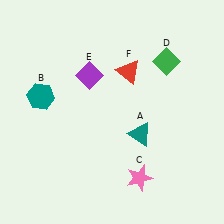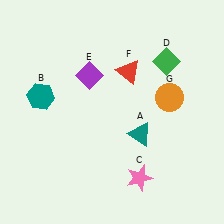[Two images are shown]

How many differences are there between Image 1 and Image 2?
There is 1 difference between the two images.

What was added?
An orange circle (G) was added in Image 2.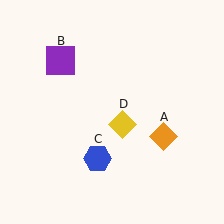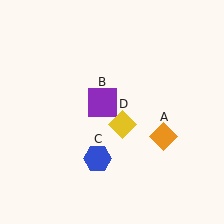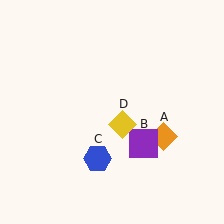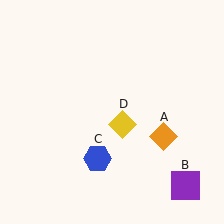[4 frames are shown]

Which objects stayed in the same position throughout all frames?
Orange diamond (object A) and blue hexagon (object C) and yellow diamond (object D) remained stationary.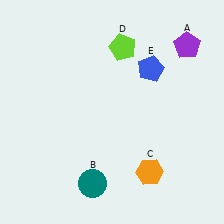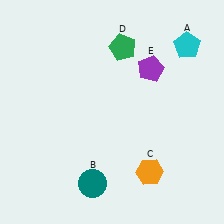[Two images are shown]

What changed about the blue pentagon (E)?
In Image 1, E is blue. In Image 2, it changed to purple.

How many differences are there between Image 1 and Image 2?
There are 3 differences between the two images.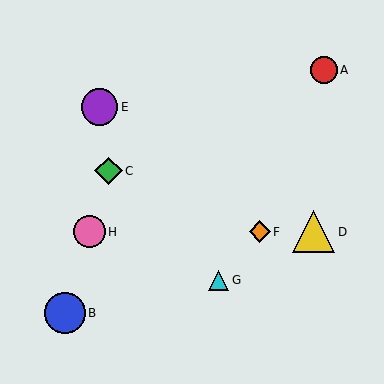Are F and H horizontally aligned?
Yes, both are at y≈232.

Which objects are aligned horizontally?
Objects D, F, H are aligned horizontally.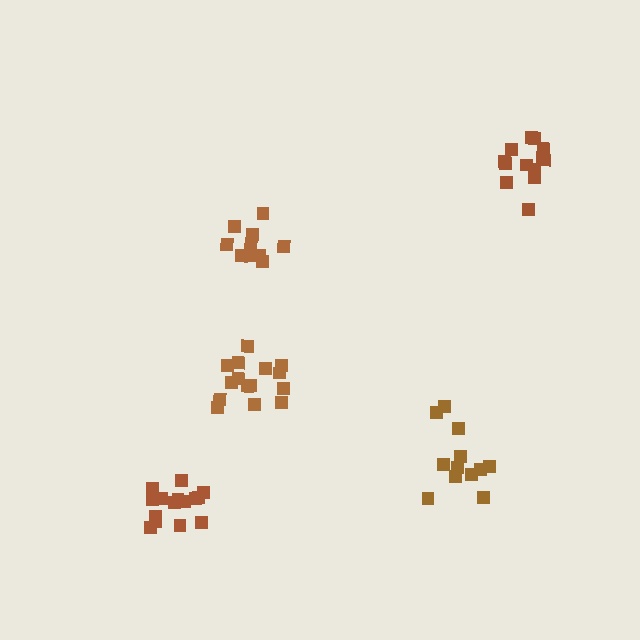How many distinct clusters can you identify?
There are 5 distinct clusters.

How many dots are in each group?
Group 1: 15 dots, Group 2: 15 dots, Group 3: 12 dots, Group 4: 14 dots, Group 5: 10 dots (66 total).